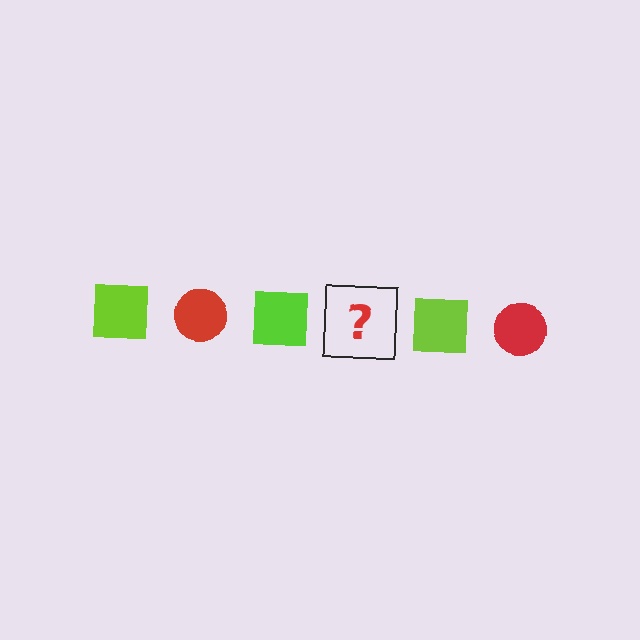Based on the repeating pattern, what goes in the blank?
The blank should be a red circle.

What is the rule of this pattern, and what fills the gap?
The rule is that the pattern alternates between lime square and red circle. The gap should be filled with a red circle.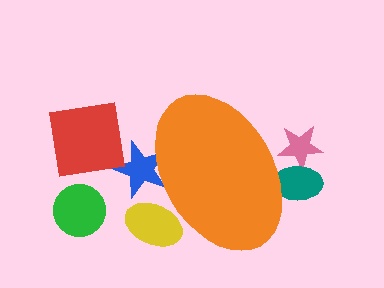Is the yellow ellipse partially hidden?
Yes, the yellow ellipse is partially hidden behind the orange ellipse.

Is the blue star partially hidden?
Yes, the blue star is partially hidden behind the orange ellipse.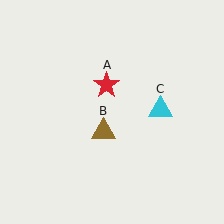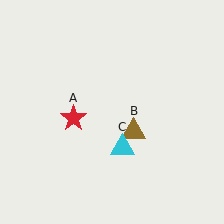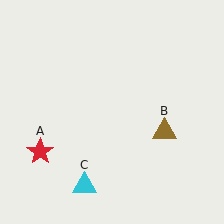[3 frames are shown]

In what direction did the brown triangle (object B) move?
The brown triangle (object B) moved right.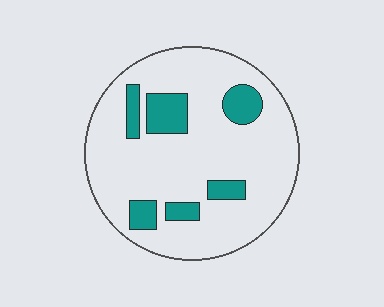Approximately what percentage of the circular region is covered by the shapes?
Approximately 15%.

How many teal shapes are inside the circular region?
6.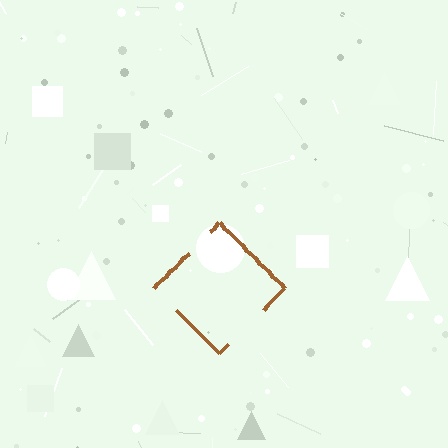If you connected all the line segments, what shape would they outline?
They would outline a diamond.